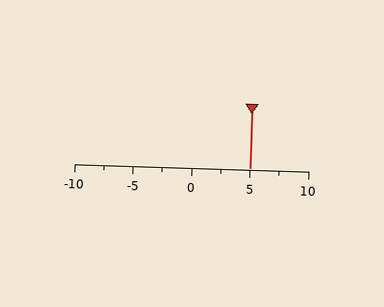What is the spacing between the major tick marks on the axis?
The major ticks are spaced 5 apart.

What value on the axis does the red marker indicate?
The marker indicates approximately 5.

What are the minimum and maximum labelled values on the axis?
The axis runs from -10 to 10.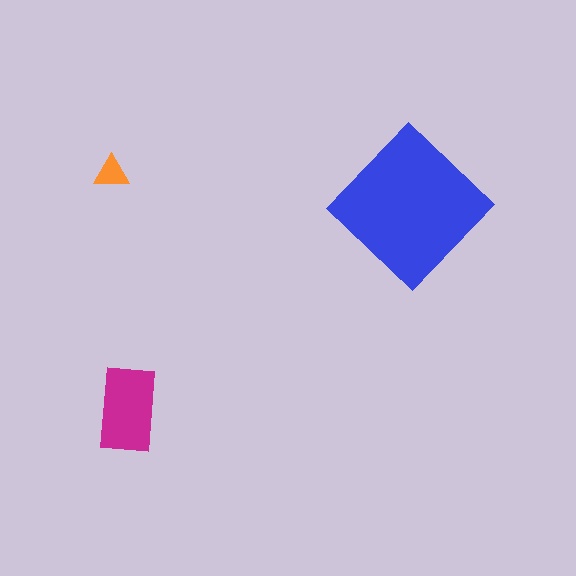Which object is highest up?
The orange triangle is topmost.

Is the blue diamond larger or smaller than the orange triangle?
Larger.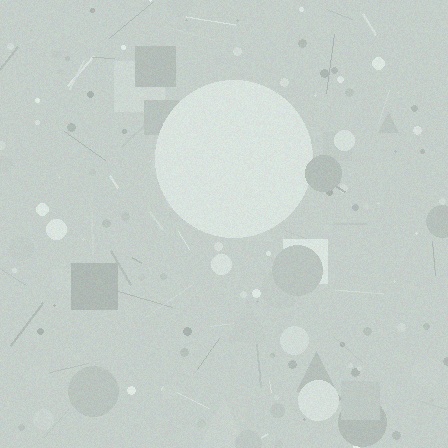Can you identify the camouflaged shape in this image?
The camouflaged shape is a circle.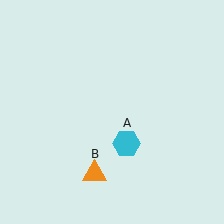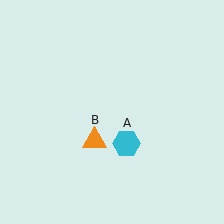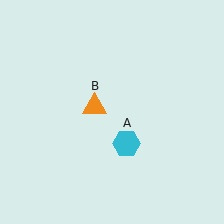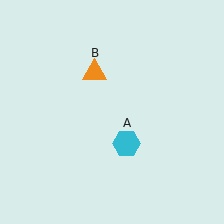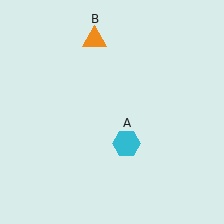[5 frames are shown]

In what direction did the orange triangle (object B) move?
The orange triangle (object B) moved up.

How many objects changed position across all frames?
1 object changed position: orange triangle (object B).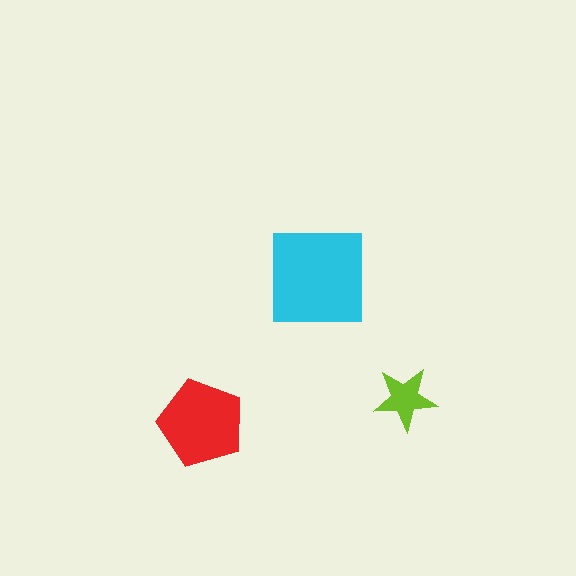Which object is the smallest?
The lime star.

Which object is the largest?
The cyan square.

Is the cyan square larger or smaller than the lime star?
Larger.